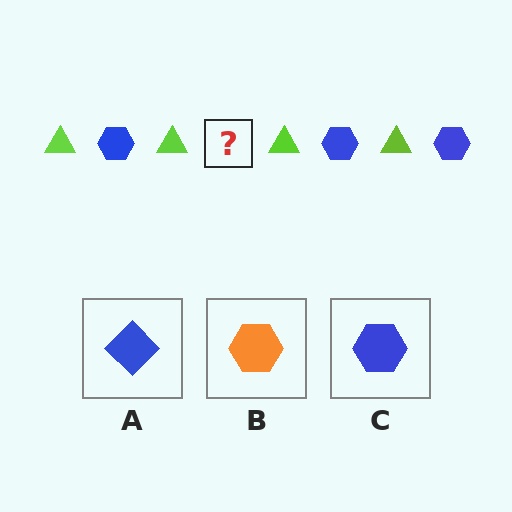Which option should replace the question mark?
Option C.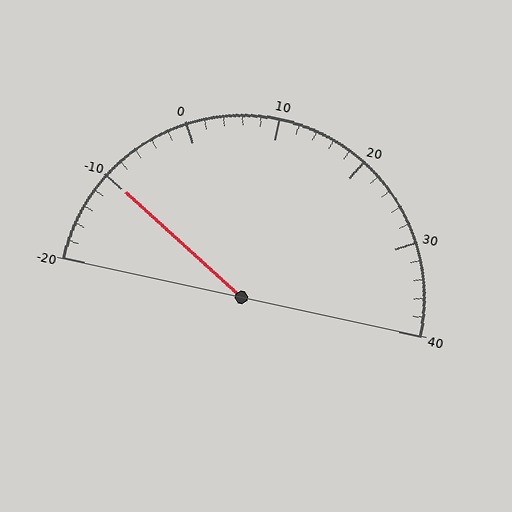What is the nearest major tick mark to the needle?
The nearest major tick mark is -10.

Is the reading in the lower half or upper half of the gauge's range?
The reading is in the lower half of the range (-20 to 40).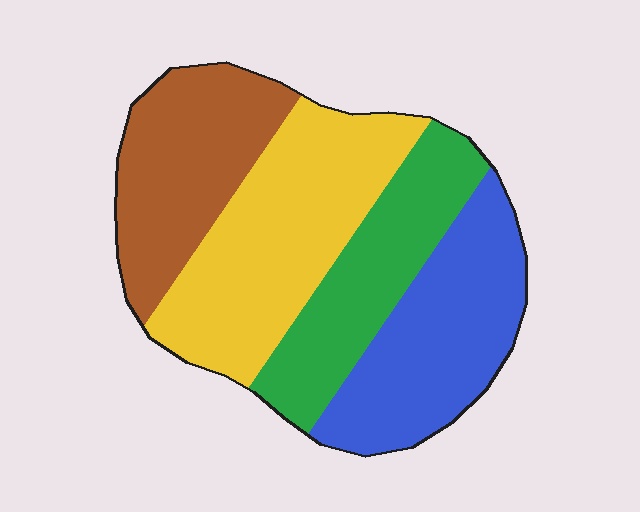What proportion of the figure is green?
Green takes up less than a quarter of the figure.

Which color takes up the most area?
Yellow, at roughly 30%.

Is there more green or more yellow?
Yellow.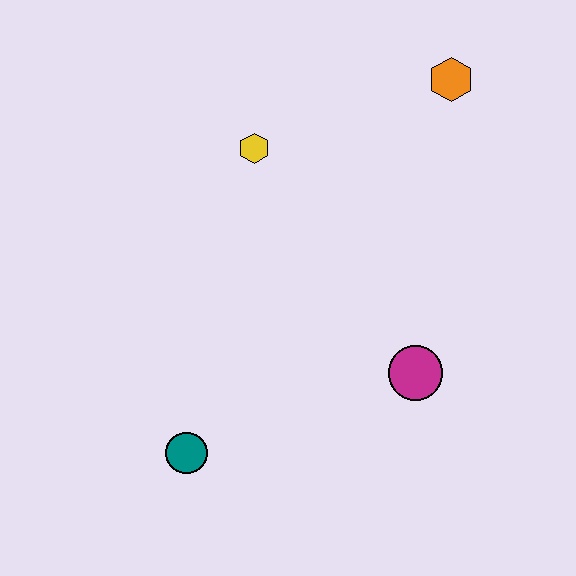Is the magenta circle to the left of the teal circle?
No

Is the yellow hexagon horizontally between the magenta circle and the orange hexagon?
No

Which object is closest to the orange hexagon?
The yellow hexagon is closest to the orange hexagon.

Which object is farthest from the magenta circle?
The orange hexagon is farthest from the magenta circle.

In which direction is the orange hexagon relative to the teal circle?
The orange hexagon is above the teal circle.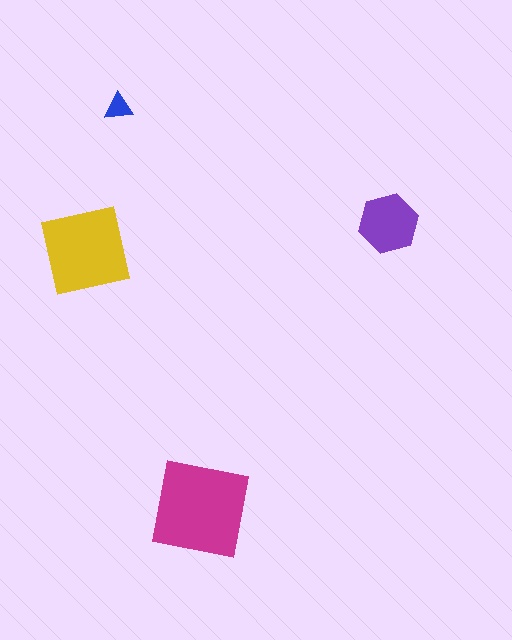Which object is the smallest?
The blue triangle.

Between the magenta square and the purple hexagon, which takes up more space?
The magenta square.